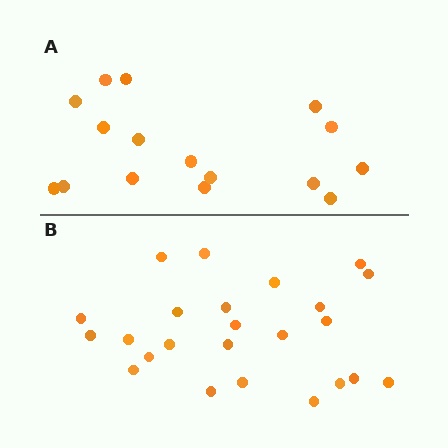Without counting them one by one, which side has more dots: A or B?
Region B (the bottom region) has more dots.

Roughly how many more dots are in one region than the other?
Region B has roughly 8 or so more dots than region A.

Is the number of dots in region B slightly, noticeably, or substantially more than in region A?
Region B has substantially more. The ratio is roughly 1.5 to 1.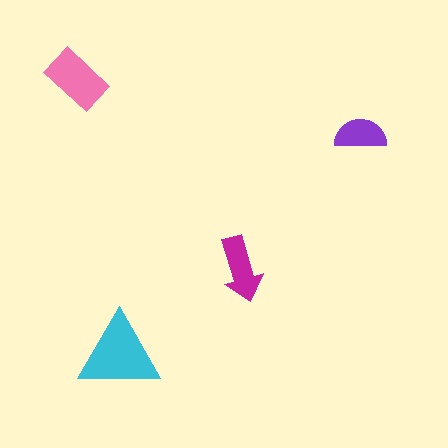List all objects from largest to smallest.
The cyan triangle, the pink rectangle, the magenta arrow, the purple semicircle.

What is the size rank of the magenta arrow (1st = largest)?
3rd.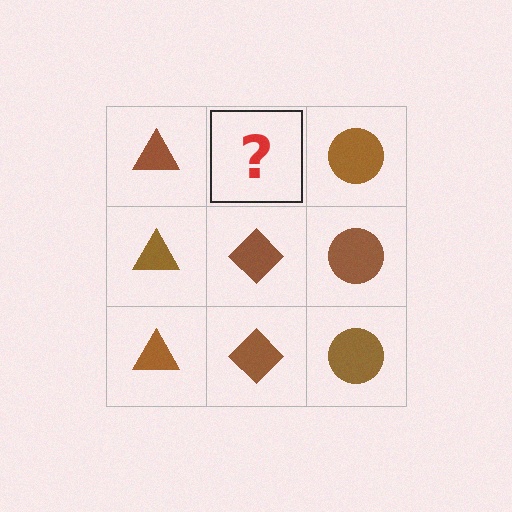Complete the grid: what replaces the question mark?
The question mark should be replaced with a brown diamond.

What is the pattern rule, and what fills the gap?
The rule is that each column has a consistent shape. The gap should be filled with a brown diamond.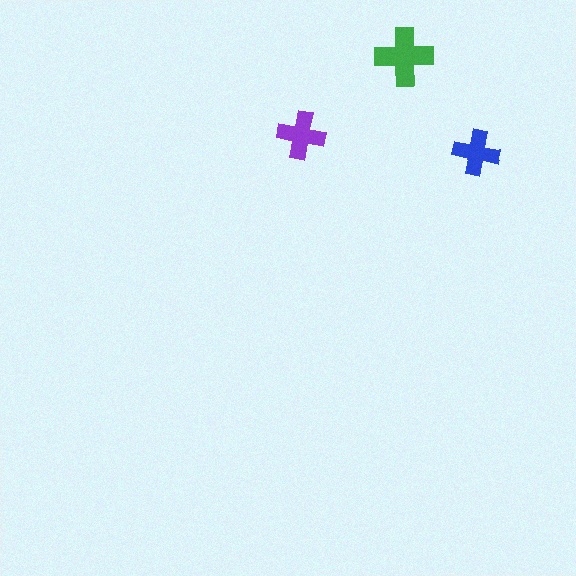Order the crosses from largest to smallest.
the green one, the purple one, the blue one.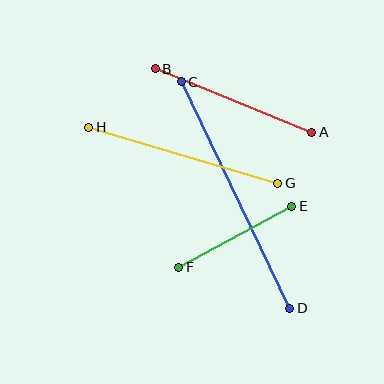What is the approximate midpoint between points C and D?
The midpoint is at approximately (236, 195) pixels.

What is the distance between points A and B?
The distance is approximately 169 pixels.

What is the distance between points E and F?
The distance is approximately 128 pixels.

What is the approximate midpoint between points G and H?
The midpoint is at approximately (183, 155) pixels.